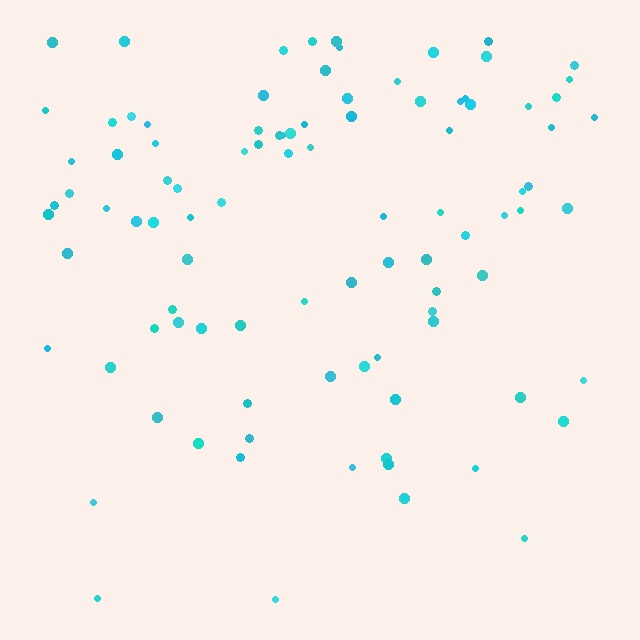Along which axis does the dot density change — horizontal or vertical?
Vertical.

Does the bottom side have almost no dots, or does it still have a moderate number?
Still a moderate number, just noticeably fewer than the top.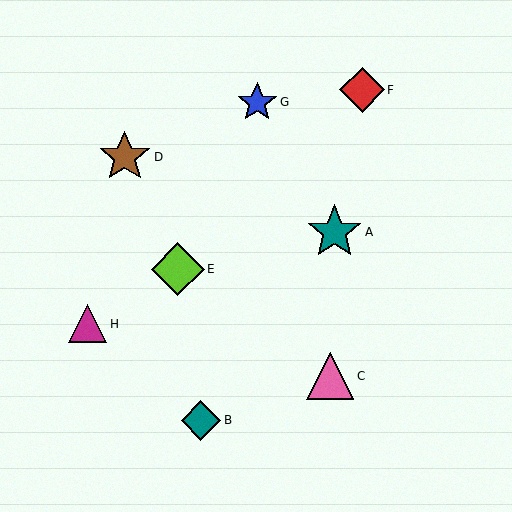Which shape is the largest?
The teal star (labeled A) is the largest.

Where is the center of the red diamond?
The center of the red diamond is at (362, 90).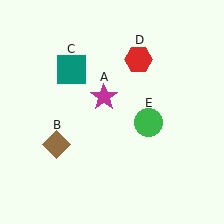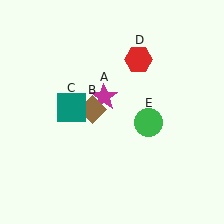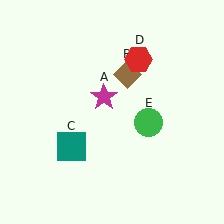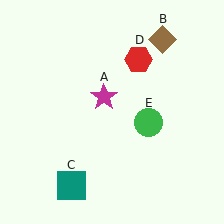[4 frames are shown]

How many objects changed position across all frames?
2 objects changed position: brown diamond (object B), teal square (object C).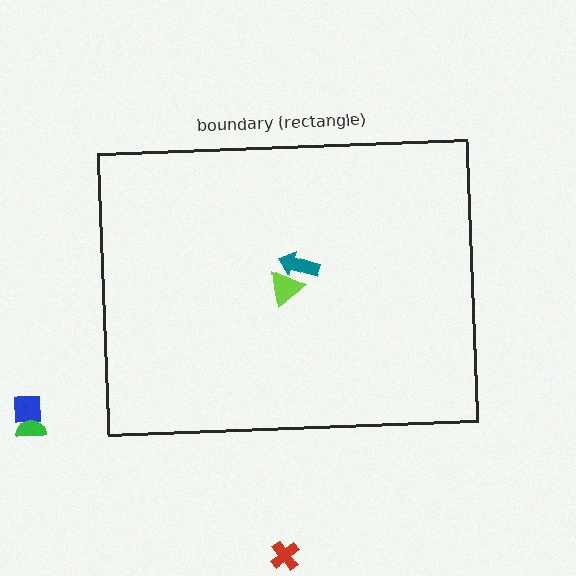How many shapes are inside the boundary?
2 inside, 3 outside.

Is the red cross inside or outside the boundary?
Outside.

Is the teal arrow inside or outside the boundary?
Inside.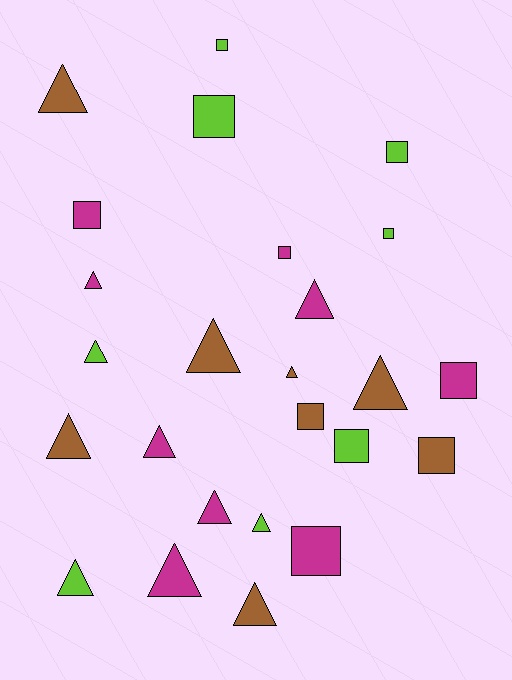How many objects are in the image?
There are 25 objects.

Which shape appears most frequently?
Triangle, with 14 objects.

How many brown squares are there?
There are 2 brown squares.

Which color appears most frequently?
Magenta, with 9 objects.